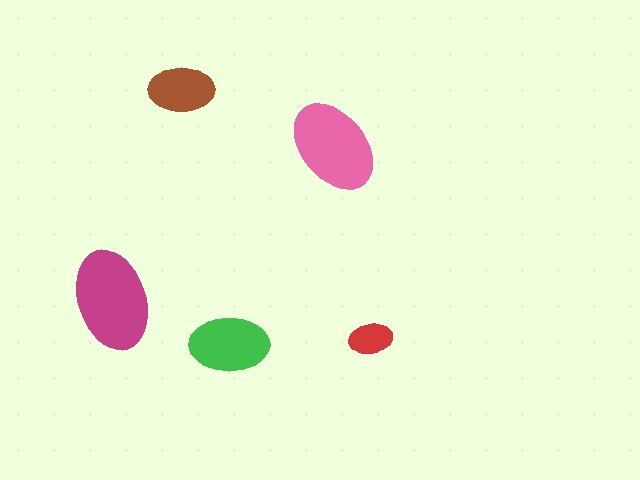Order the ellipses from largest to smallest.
the magenta one, the pink one, the green one, the brown one, the red one.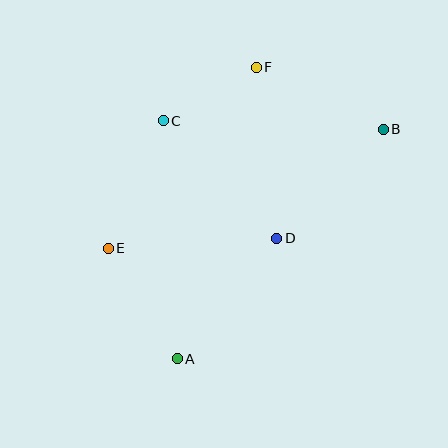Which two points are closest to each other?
Points C and F are closest to each other.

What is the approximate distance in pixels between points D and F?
The distance between D and F is approximately 172 pixels.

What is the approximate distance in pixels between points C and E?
The distance between C and E is approximately 139 pixels.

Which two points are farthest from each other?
Points A and B are farthest from each other.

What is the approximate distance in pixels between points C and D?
The distance between C and D is approximately 163 pixels.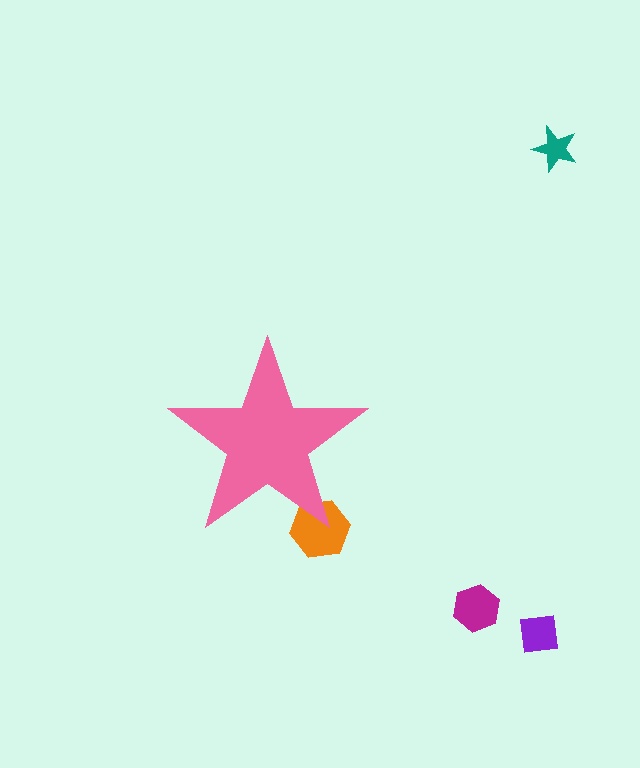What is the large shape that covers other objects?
A pink star.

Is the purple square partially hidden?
No, the purple square is fully visible.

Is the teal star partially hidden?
No, the teal star is fully visible.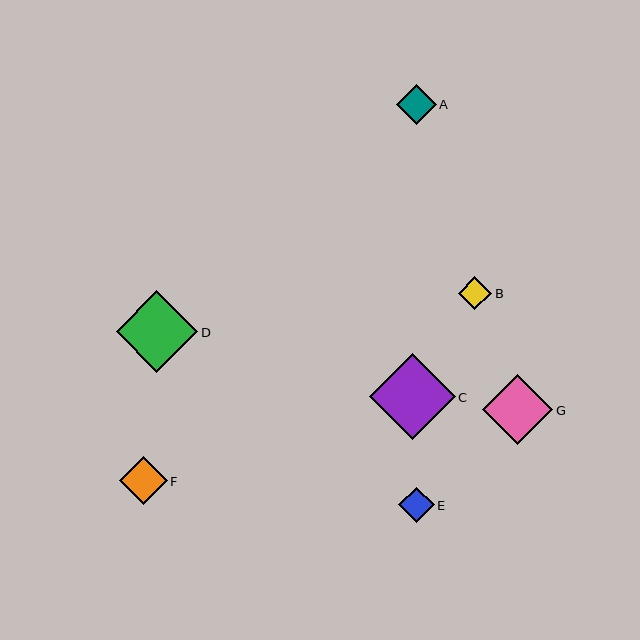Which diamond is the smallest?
Diamond B is the smallest with a size of approximately 34 pixels.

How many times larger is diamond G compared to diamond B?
Diamond G is approximately 2.1 times the size of diamond B.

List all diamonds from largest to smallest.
From largest to smallest: C, D, G, F, A, E, B.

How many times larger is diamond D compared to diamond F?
Diamond D is approximately 1.7 times the size of diamond F.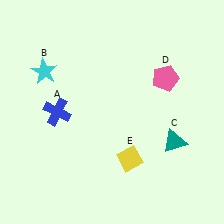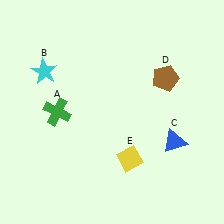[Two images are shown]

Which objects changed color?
A changed from blue to green. C changed from teal to blue. D changed from pink to brown.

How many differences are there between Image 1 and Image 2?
There are 3 differences between the two images.